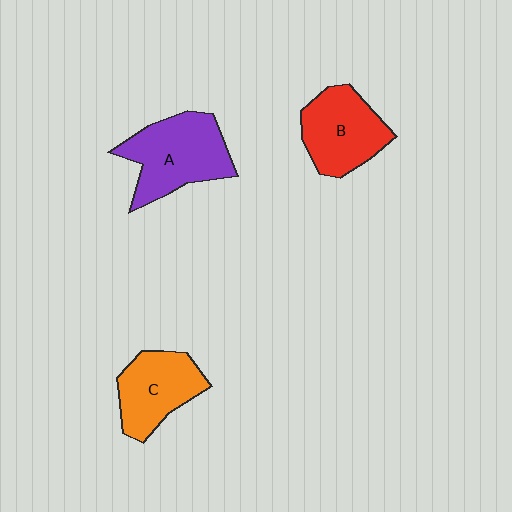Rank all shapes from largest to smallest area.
From largest to smallest: A (purple), B (red), C (orange).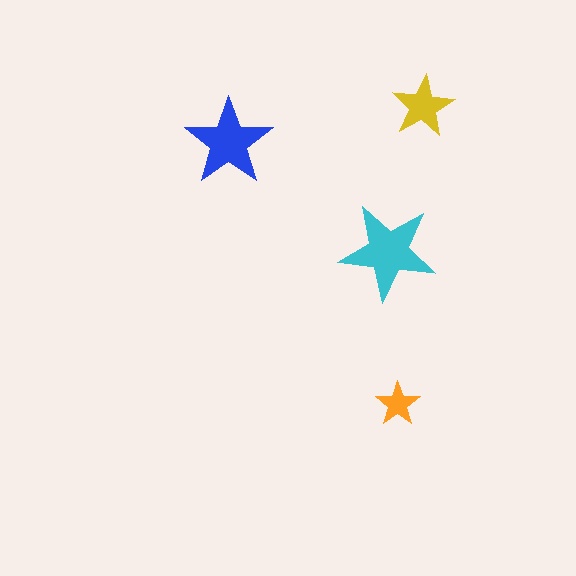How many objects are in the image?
There are 4 objects in the image.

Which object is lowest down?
The orange star is bottommost.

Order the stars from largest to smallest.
the cyan one, the blue one, the yellow one, the orange one.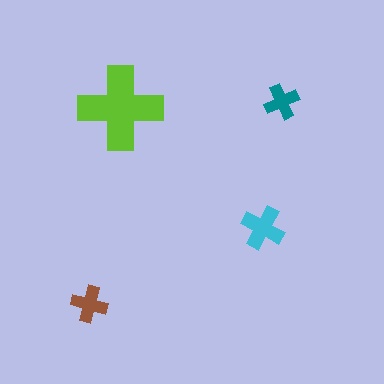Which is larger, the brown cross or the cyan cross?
The cyan one.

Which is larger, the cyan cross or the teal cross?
The cyan one.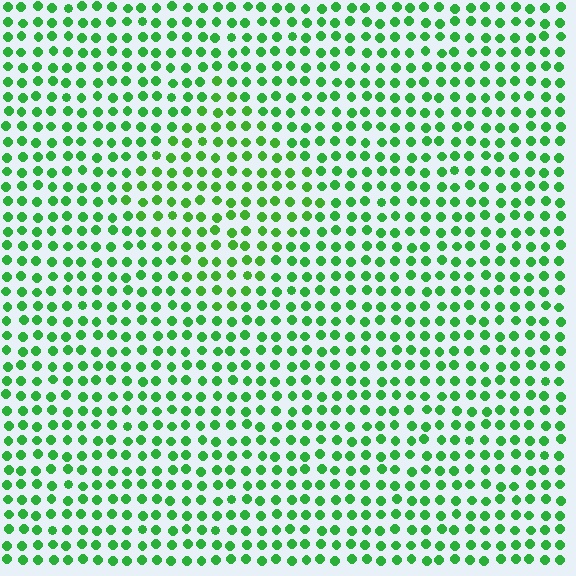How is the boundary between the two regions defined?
The boundary is defined purely by a slight shift in hue (about 15 degrees). Spacing, size, and orientation are identical on both sides.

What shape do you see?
I see a diamond.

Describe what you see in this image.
The image is filled with small green elements in a uniform arrangement. A diamond-shaped region is visible where the elements are tinted to a slightly different hue, forming a subtle color boundary.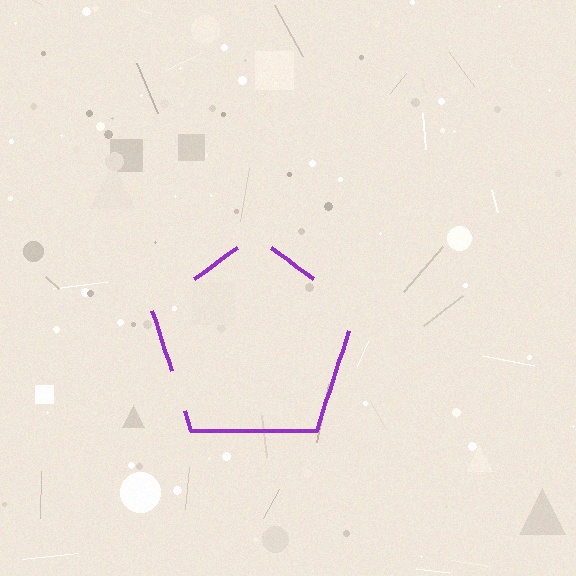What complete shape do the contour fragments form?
The contour fragments form a pentagon.